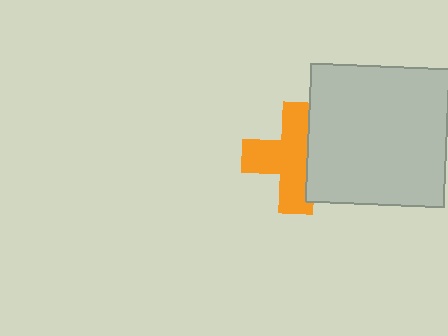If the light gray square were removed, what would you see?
You would see the complete orange cross.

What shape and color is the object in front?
The object in front is a light gray square.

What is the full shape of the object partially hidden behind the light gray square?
The partially hidden object is an orange cross.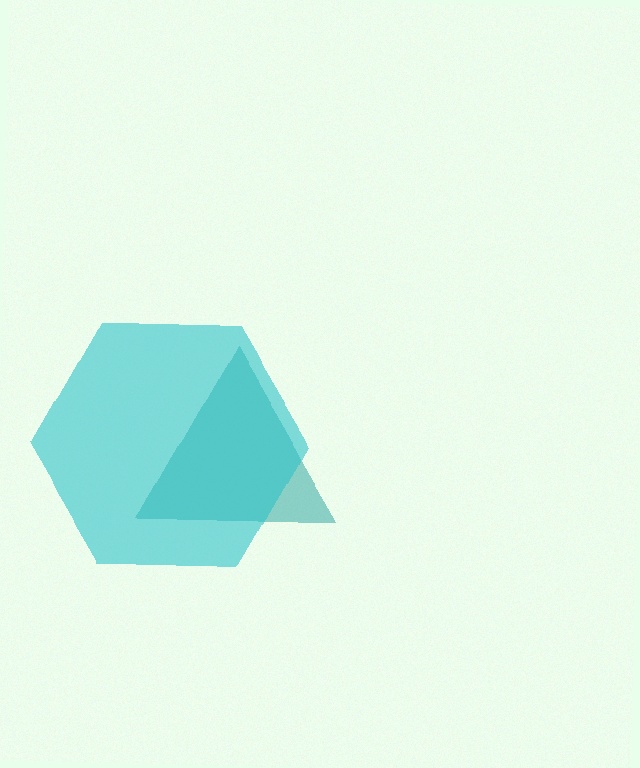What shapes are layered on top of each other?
The layered shapes are: a teal triangle, a cyan hexagon.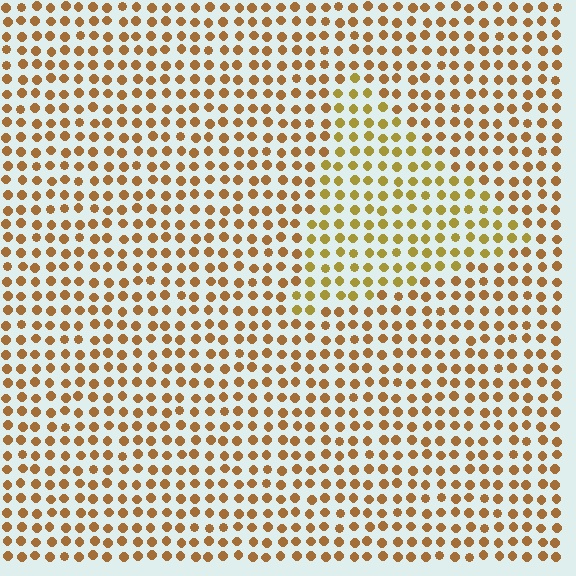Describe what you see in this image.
The image is filled with small brown elements in a uniform arrangement. A triangle-shaped region is visible where the elements are tinted to a slightly different hue, forming a subtle color boundary.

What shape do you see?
I see a triangle.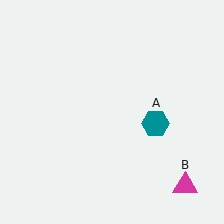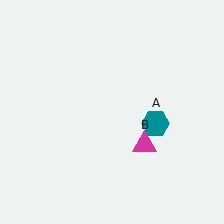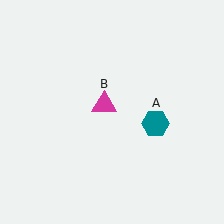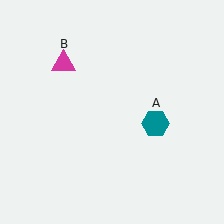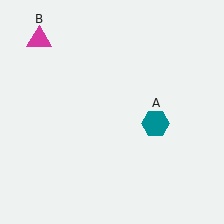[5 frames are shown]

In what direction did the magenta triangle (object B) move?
The magenta triangle (object B) moved up and to the left.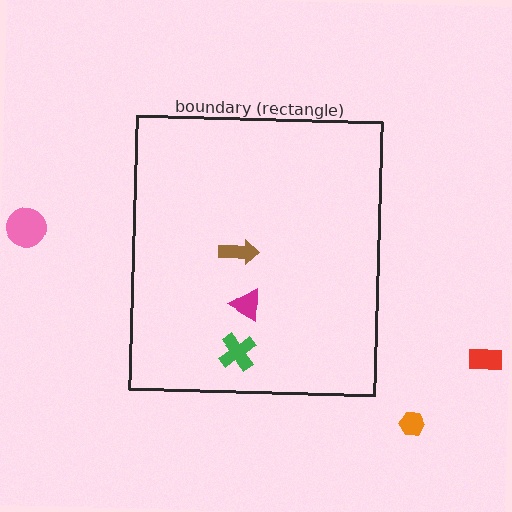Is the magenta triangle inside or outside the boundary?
Inside.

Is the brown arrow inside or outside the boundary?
Inside.